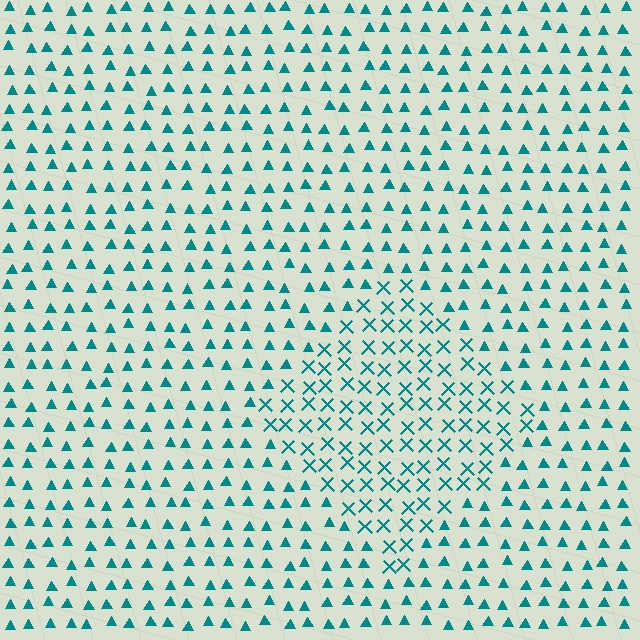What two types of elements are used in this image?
The image uses X marks inside the diamond region and triangles outside it.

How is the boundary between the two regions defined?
The boundary is defined by a change in element shape: X marks inside vs. triangles outside. All elements share the same color and spacing.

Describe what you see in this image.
The image is filled with small teal elements arranged in a uniform grid. A diamond-shaped region contains X marks, while the surrounding area contains triangles. The boundary is defined purely by the change in element shape.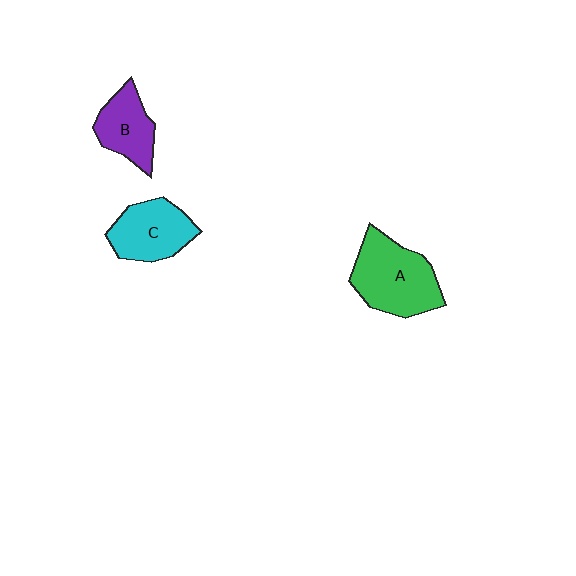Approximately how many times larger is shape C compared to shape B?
Approximately 1.2 times.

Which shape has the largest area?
Shape A (green).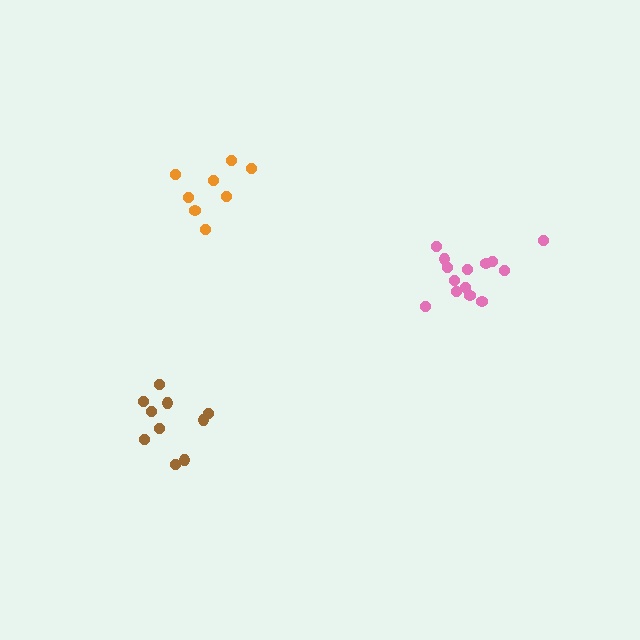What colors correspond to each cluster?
The clusters are colored: pink, orange, brown.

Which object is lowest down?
The brown cluster is bottommost.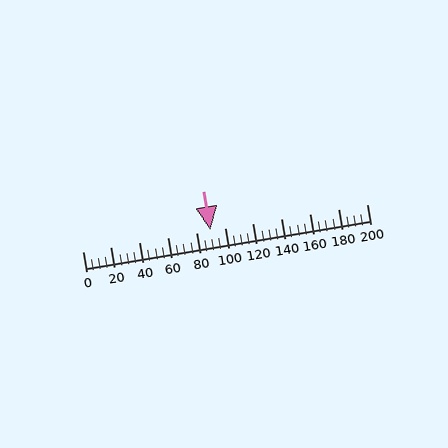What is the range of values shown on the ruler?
The ruler shows values from 0 to 200.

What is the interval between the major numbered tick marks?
The major tick marks are spaced 20 units apart.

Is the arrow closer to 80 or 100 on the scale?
The arrow is closer to 80.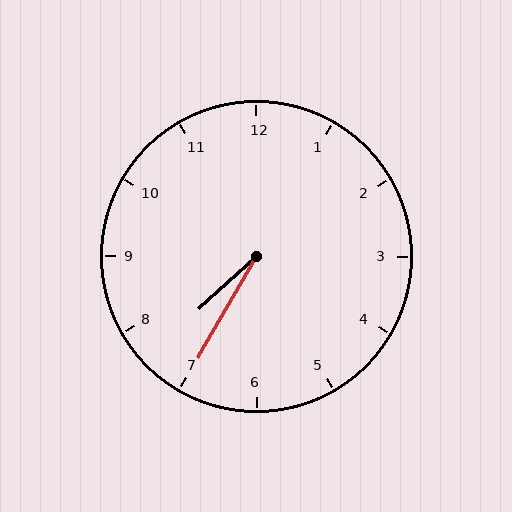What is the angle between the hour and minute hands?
Approximately 18 degrees.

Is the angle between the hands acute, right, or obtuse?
It is acute.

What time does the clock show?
7:35.